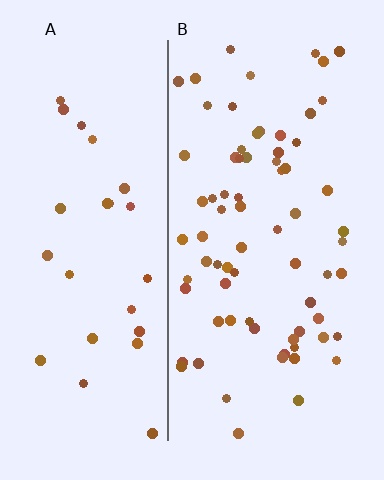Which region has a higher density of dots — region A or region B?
B (the right).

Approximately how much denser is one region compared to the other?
Approximately 2.6× — region B over region A.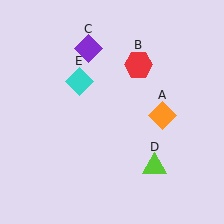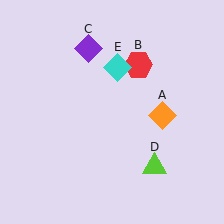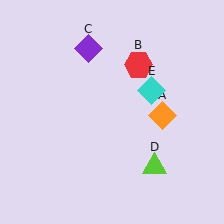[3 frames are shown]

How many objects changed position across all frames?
1 object changed position: cyan diamond (object E).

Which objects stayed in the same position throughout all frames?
Orange diamond (object A) and red hexagon (object B) and purple diamond (object C) and lime triangle (object D) remained stationary.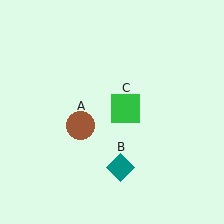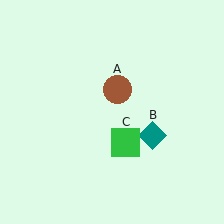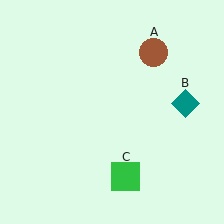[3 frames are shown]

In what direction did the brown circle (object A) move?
The brown circle (object A) moved up and to the right.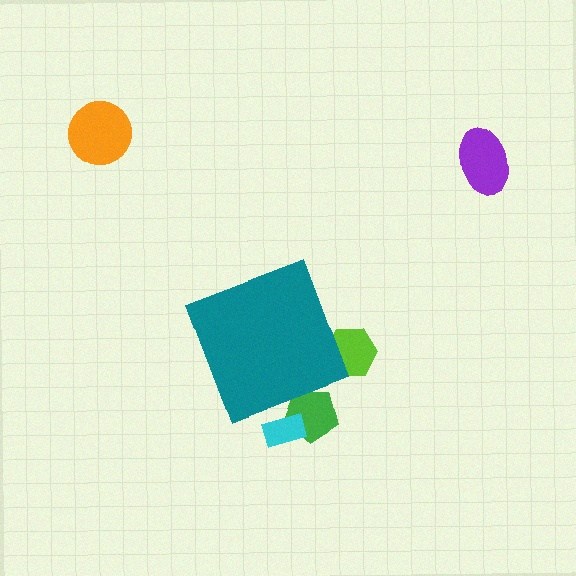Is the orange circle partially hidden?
No, the orange circle is fully visible.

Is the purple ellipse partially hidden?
No, the purple ellipse is fully visible.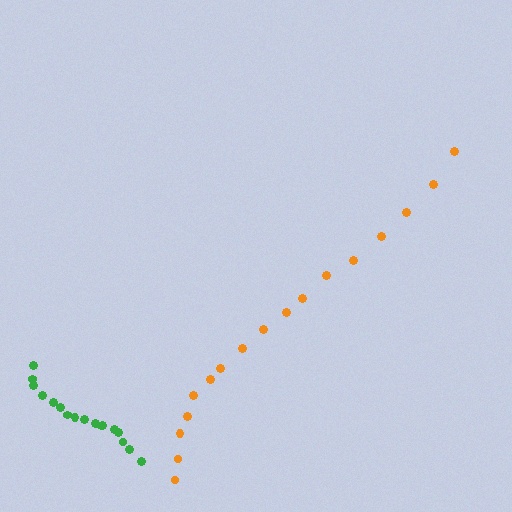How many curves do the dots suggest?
There are 2 distinct paths.